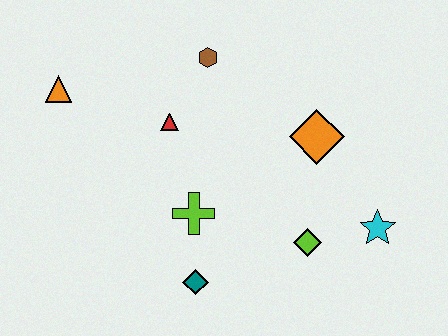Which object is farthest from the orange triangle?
The cyan star is farthest from the orange triangle.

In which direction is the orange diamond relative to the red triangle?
The orange diamond is to the right of the red triangle.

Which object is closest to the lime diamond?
The cyan star is closest to the lime diamond.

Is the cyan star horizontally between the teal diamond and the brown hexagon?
No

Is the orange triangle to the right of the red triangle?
No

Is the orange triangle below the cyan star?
No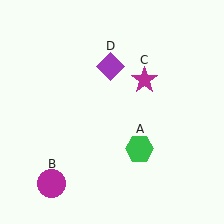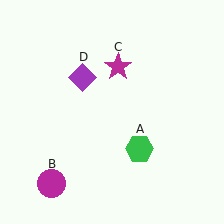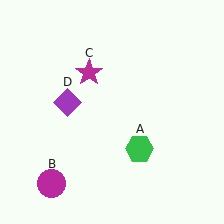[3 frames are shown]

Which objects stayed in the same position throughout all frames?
Green hexagon (object A) and magenta circle (object B) remained stationary.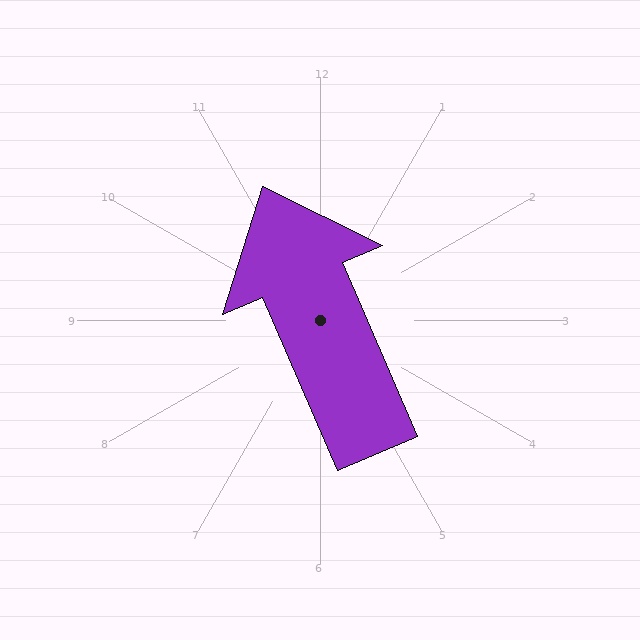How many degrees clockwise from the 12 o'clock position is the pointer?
Approximately 337 degrees.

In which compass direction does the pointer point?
Northwest.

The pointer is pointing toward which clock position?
Roughly 11 o'clock.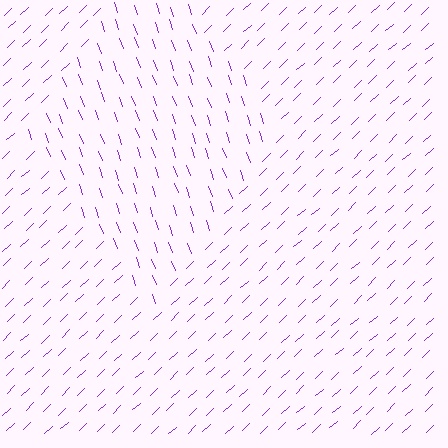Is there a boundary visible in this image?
Yes, there is a texture boundary formed by a change in line orientation.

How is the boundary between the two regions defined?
The boundary is defined purely by a change in line orientation (approximately 66 degrees difference). All lines are the same color and thickness.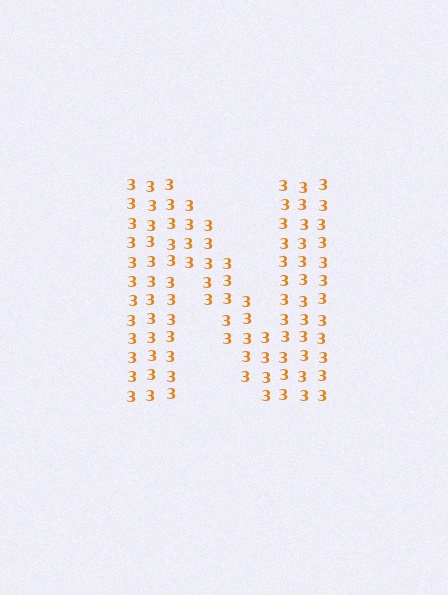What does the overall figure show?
The overall figure shows the letter N.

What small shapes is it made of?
It is made of small digit 3's.